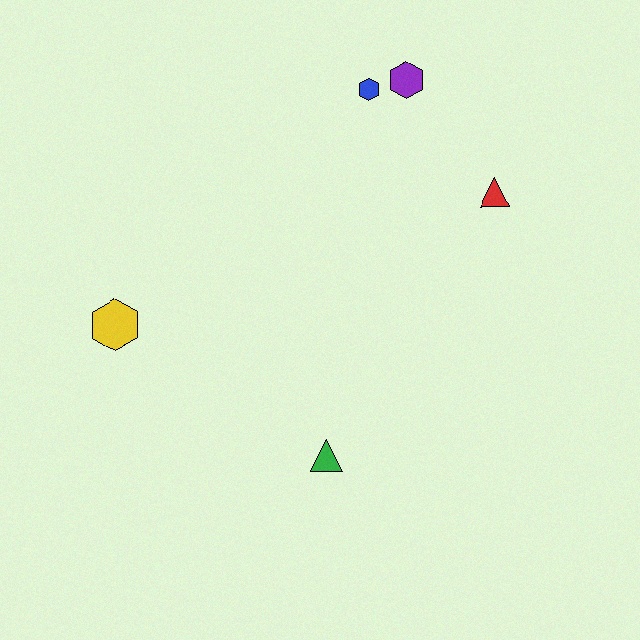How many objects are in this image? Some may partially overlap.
There are 5 objects.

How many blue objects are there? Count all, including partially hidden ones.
There is 1 blue object.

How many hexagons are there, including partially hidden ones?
There are 3 hexagons.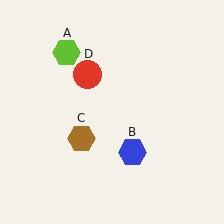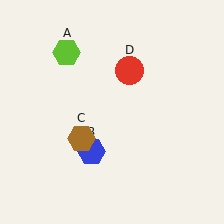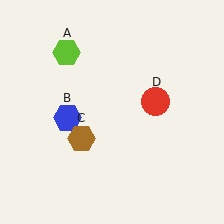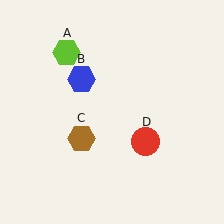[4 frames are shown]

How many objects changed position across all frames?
2 objects changed position: blue hexagon (object B), red circle (object D).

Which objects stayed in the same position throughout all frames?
Lime hexagon (object A) and brown hexagon (object C) remained stationary.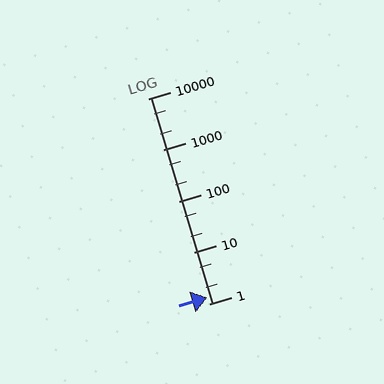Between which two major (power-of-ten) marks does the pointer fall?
The pointer is between 1 and 10.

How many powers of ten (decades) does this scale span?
The scale spans 4 decades, from 1 to 10000.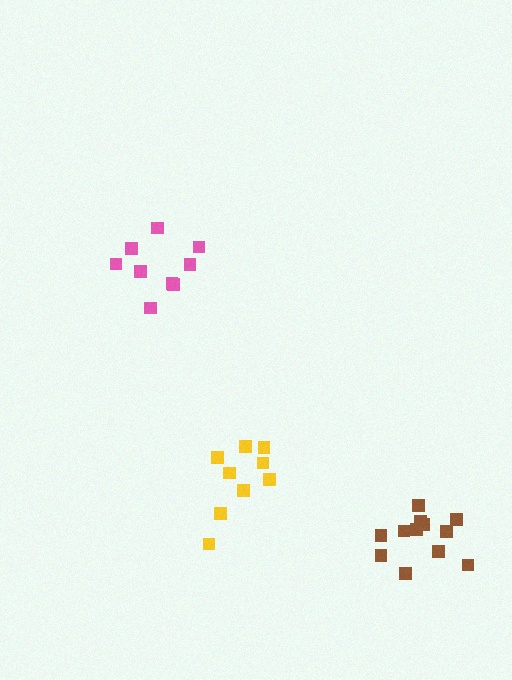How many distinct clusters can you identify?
There are 3 distinct clusters.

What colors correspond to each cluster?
The clusters are colored: brown, pink, yellow.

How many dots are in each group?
Group 1: 12 dots, Group 2: 9 dots, Group 3: 9 dots (30 total).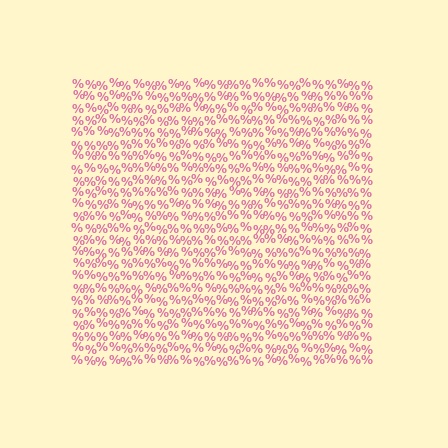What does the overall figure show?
The overall figure shows a square.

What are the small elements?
The small elements are percent signs.